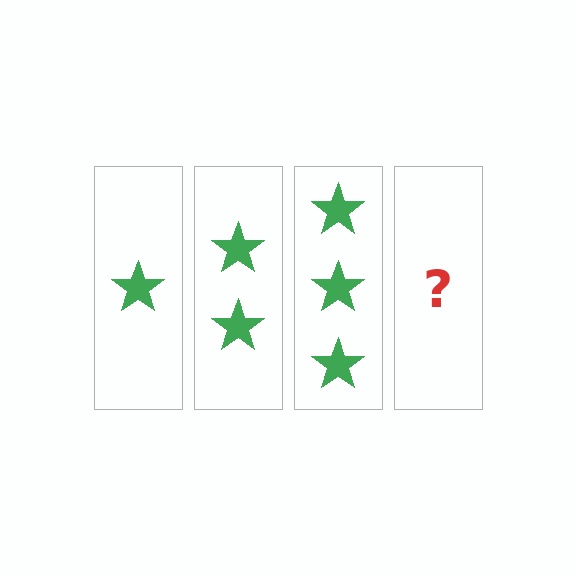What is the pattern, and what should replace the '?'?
The pattern is that each step adds one more star. The '?' should be 4 stars.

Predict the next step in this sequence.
The next step is 4 stars.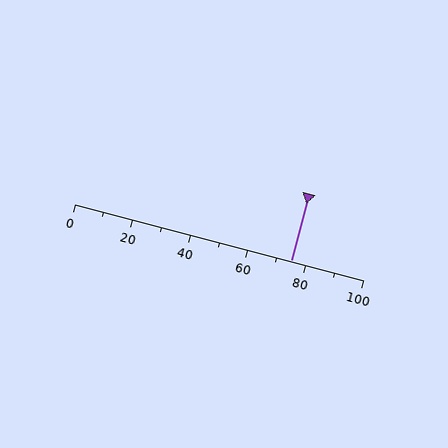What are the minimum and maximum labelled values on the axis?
The axis runs from 0 to 100.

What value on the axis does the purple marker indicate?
The marker indicates approximately 75.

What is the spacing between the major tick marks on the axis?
The major ticks are spaced 20 apart.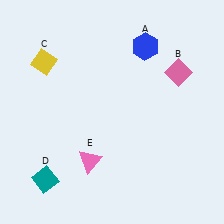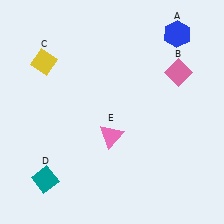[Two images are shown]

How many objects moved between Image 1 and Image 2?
2 objects moved between the two images.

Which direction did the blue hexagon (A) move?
The blue hexagon (A) moved right.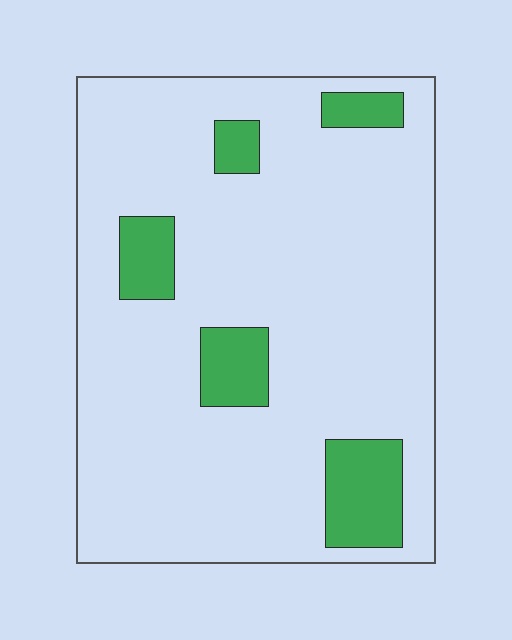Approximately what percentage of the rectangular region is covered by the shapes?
Approximately 15%.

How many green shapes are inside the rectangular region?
5.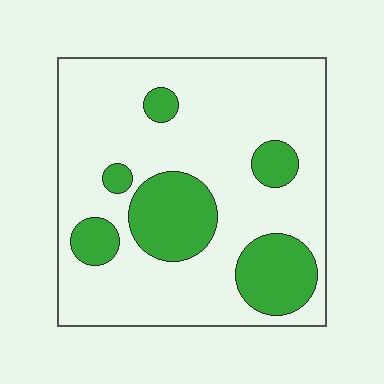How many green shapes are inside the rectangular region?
6.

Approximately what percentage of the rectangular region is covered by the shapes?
Approximately 25%.